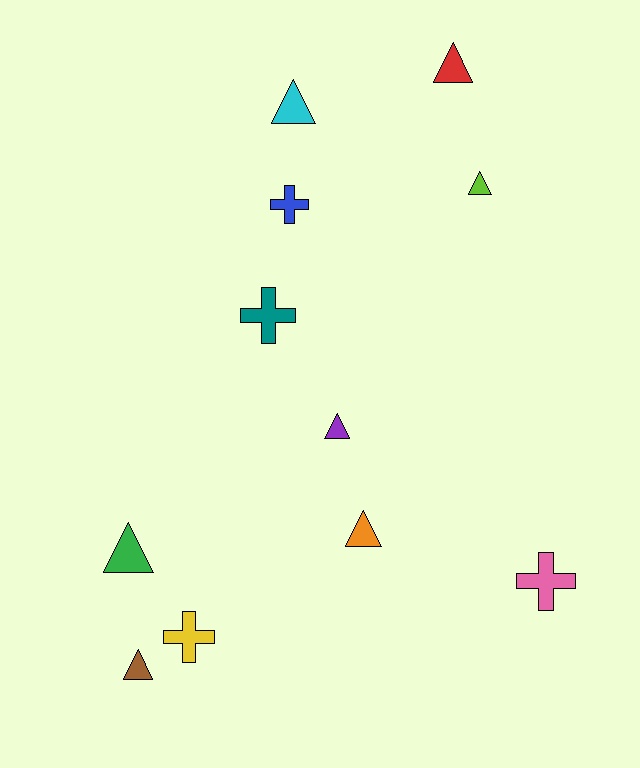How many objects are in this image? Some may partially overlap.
There are 11 objects.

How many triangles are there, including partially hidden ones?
There are 7 triangles.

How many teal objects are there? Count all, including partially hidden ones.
There is 1 teal object.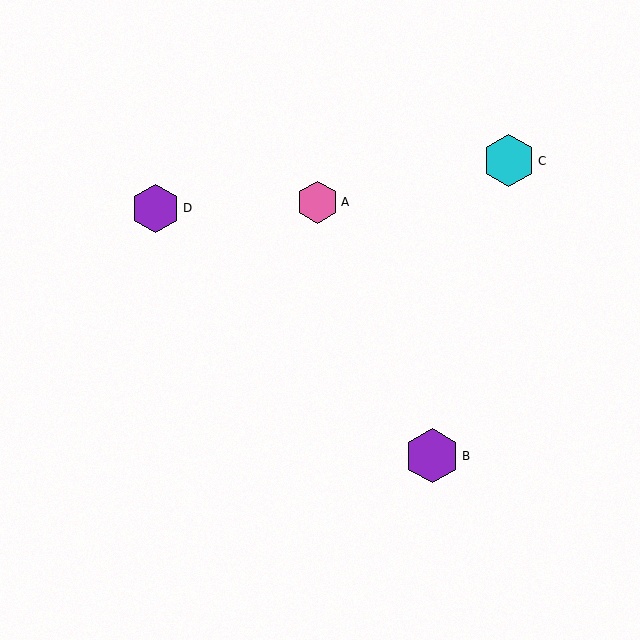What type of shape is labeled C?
Shape C is a cyan hexagon.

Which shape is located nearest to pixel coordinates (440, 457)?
The purple hexagon (labeled B) at (432, 456) is nearest to that location.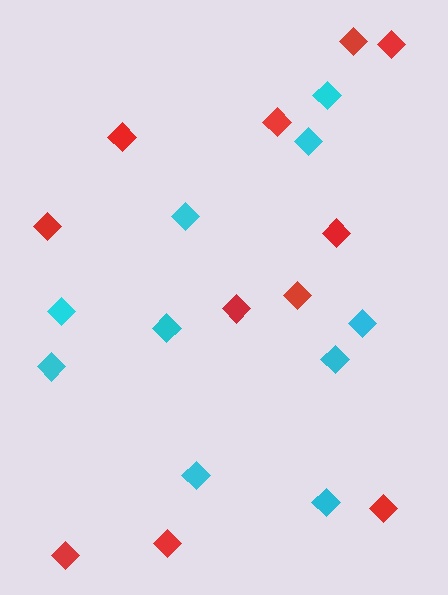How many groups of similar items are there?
There are 2 groups: one group of cyan diamonds (10) and one group of red diamonds (11).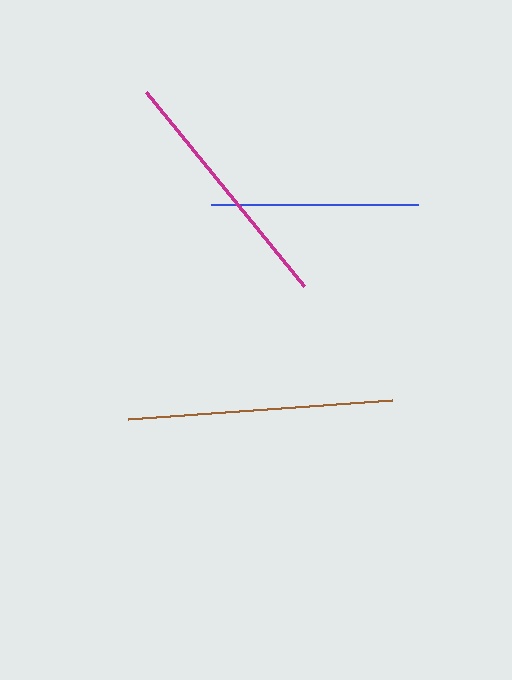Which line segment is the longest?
The brown line is the longest at approximately 264 pixels.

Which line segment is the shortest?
The blue line is the shortest at approximately 207 pixels.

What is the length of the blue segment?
The blue segment is approximately 207 pixels long.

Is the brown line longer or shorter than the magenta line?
The brown line is longer than the magenta line.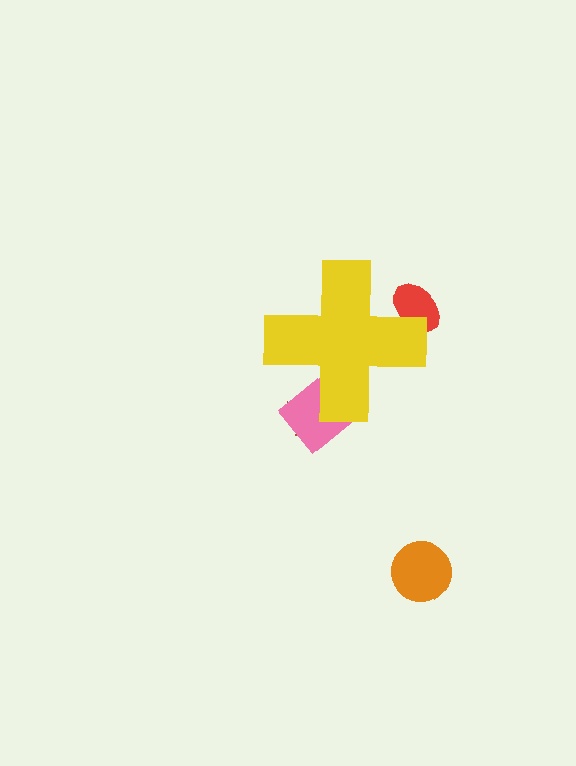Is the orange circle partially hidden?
No, the orange circle is fully visible.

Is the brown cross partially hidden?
Yes, the brown cross is partially hidden behind the yellow cross.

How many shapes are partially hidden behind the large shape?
3 shapes are partially hidden.